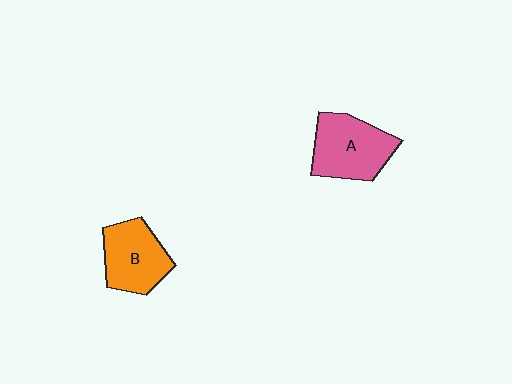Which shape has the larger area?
Shape A (pink).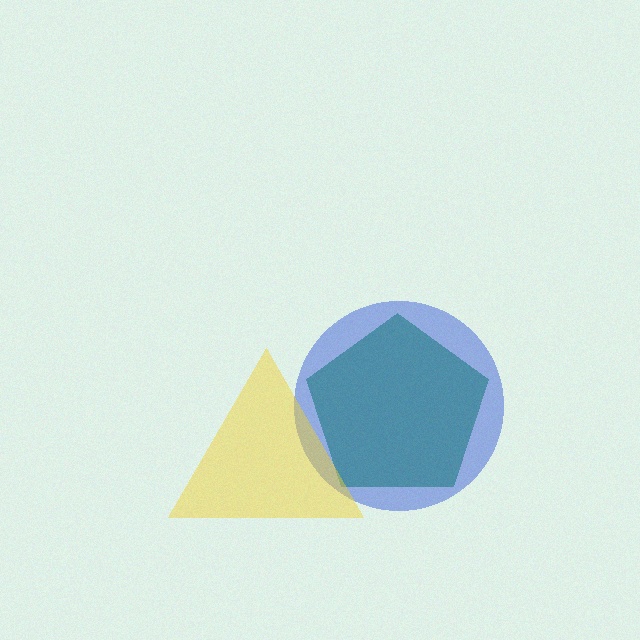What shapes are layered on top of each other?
The layered shapes are: a green pentagon, a blue circle, a yellow triangle.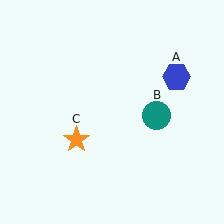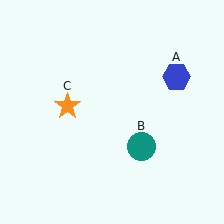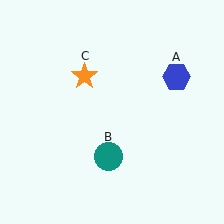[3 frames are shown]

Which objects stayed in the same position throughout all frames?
Blue hexagon (object A) remained stationary.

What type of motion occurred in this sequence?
The teal circle (object B), orange star (object C) rotated clockwise around the center of the scene.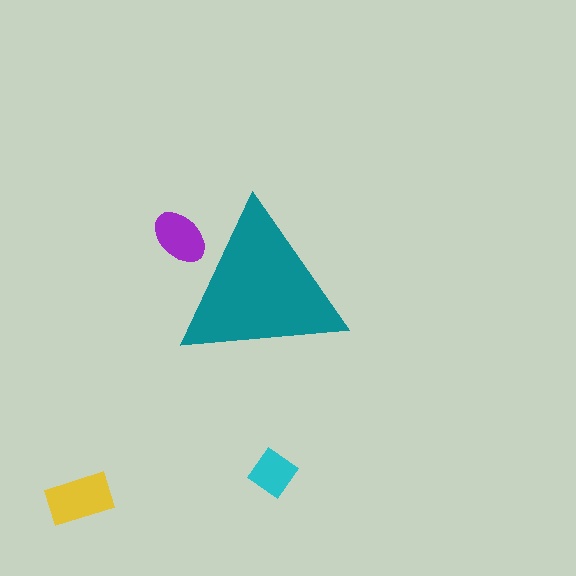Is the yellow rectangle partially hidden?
No, the yellow rectangle is fully visible.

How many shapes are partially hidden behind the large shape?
1 shape is partially hidden.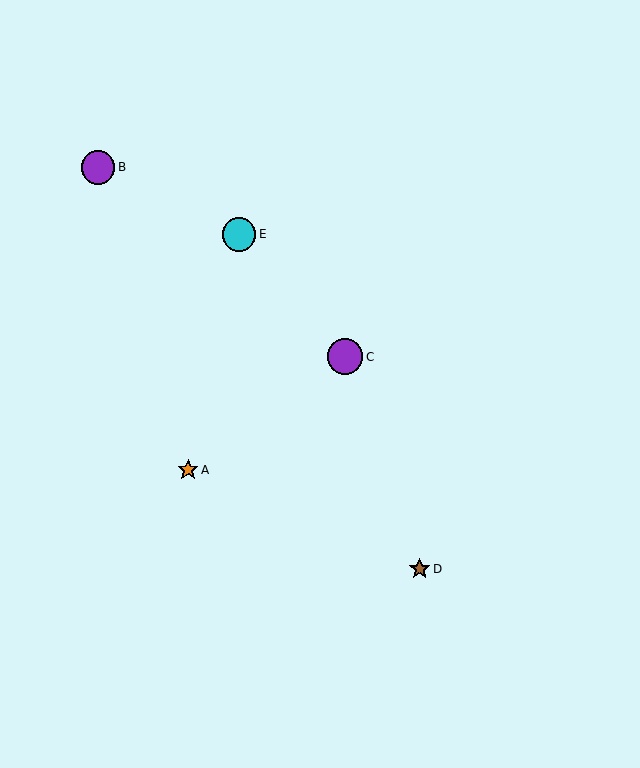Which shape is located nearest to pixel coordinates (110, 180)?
The purple circle (labeled B) at (98, 167) is nearest to that location.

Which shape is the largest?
The purple circle (labeled C) is the largest.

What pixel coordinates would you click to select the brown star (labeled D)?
Click at (420, 569) to select the brown star D.